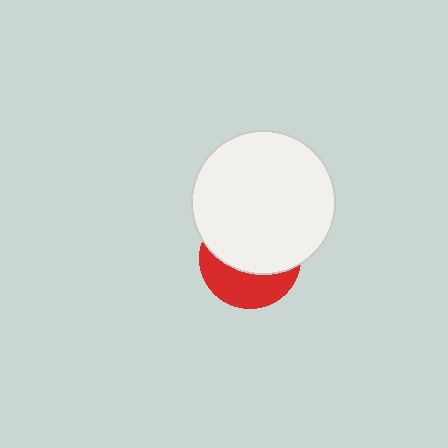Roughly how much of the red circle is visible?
A small part of it is visible (roughly 39%).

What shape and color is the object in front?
The object in front is a white circle.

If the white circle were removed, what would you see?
You would see the complete red circle.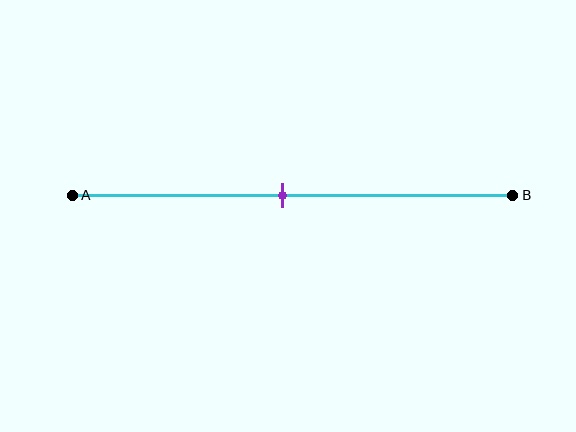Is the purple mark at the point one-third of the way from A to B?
No, the mark is at about 50% from A, not at the 33% one-third point.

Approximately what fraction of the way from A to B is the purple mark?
The purple mark is approximately 50% of the way from A to B.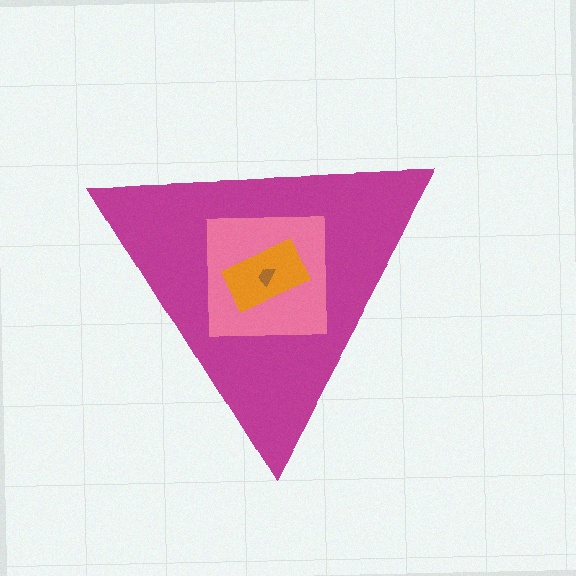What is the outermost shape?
The magenta triangle.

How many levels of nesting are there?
4.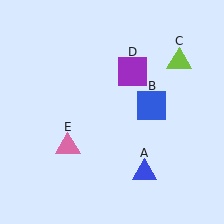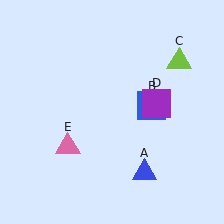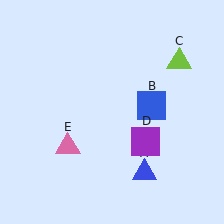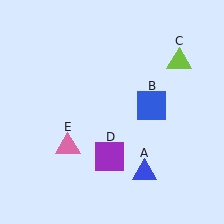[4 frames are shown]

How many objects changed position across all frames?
1 object changed position: purple square (object D).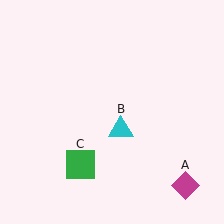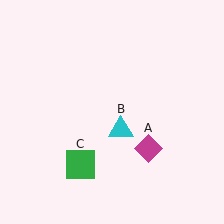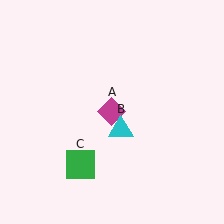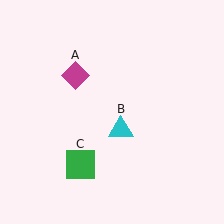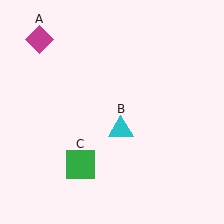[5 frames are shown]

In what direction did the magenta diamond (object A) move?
The magenta diamond (object A) moved up and to the left.